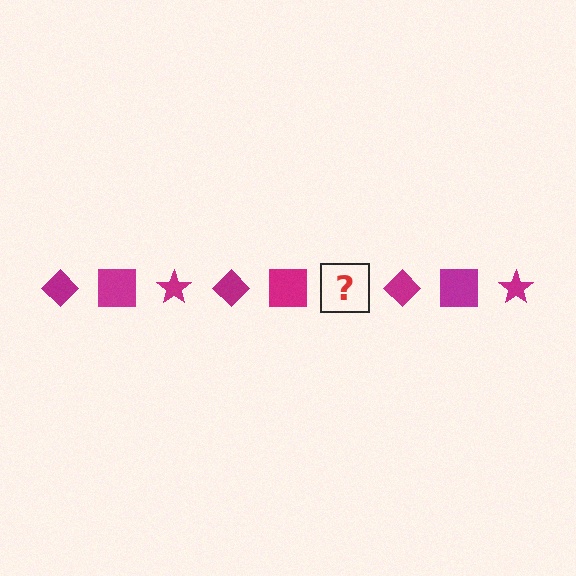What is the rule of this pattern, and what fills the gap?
The rule is that the pattern cycles through diamond, square, star shapes in magenta. The gap should be filled with a magenta star.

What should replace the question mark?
The question mark should be replaced with a magenta star.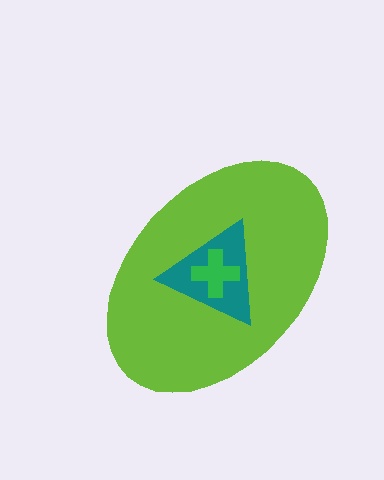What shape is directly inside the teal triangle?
The green cross.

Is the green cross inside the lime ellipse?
Yes.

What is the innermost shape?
The green cross.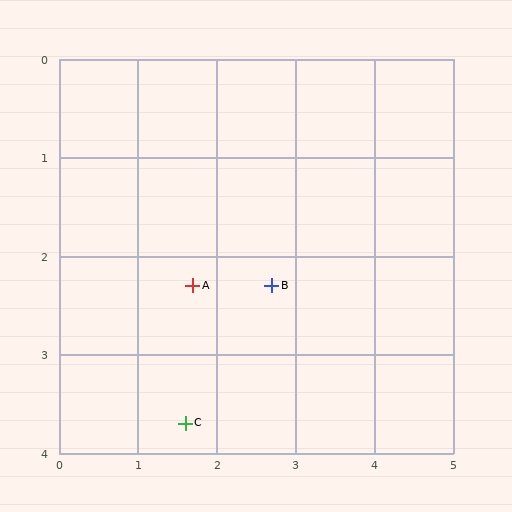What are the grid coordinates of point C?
Point C is at approximately (1.6, 3.7).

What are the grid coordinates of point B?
Point B is at approximately (2.7, 2.3).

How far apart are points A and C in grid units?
Points A and C are about 1.4 grid units apart.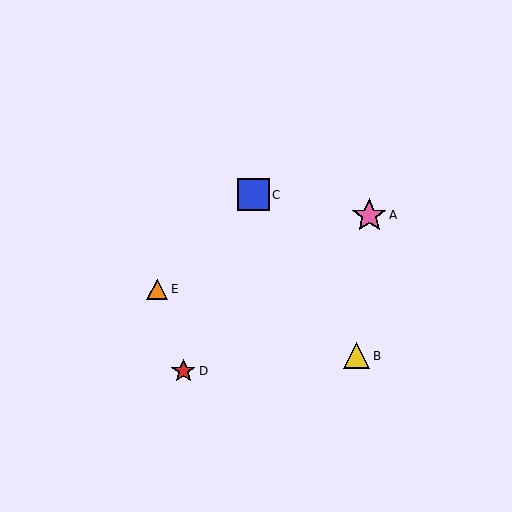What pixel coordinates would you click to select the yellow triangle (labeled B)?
Click at (357, 356) to select the yellow triangle B.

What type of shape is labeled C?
Shape C is a blue square.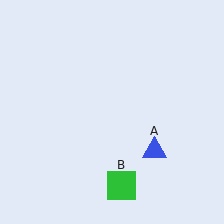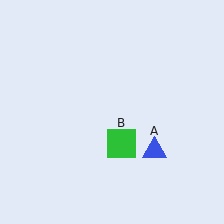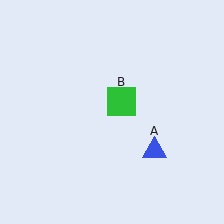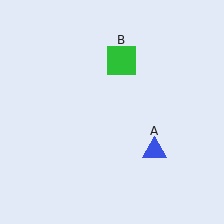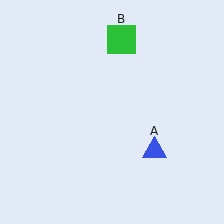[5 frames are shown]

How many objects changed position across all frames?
1 object changed position: green square (object B).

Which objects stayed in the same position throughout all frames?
Blue triangle (object A) remained stationary.